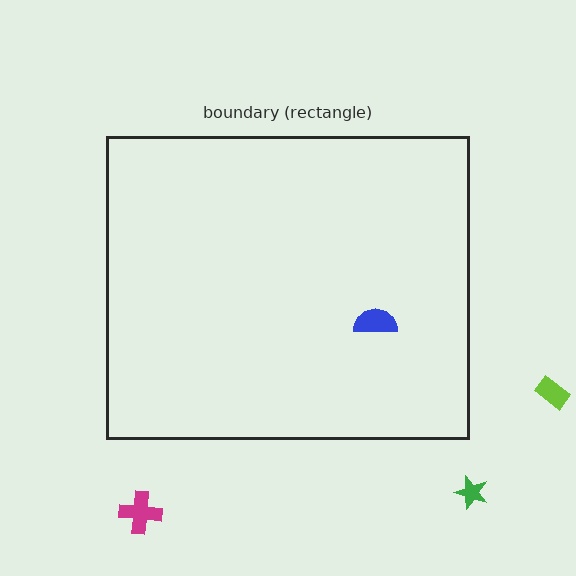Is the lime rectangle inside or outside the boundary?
Outside.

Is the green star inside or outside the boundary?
Outside.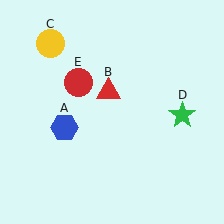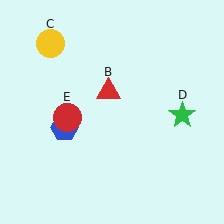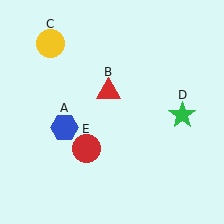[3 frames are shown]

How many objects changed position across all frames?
1 object changed position: red circle (object E).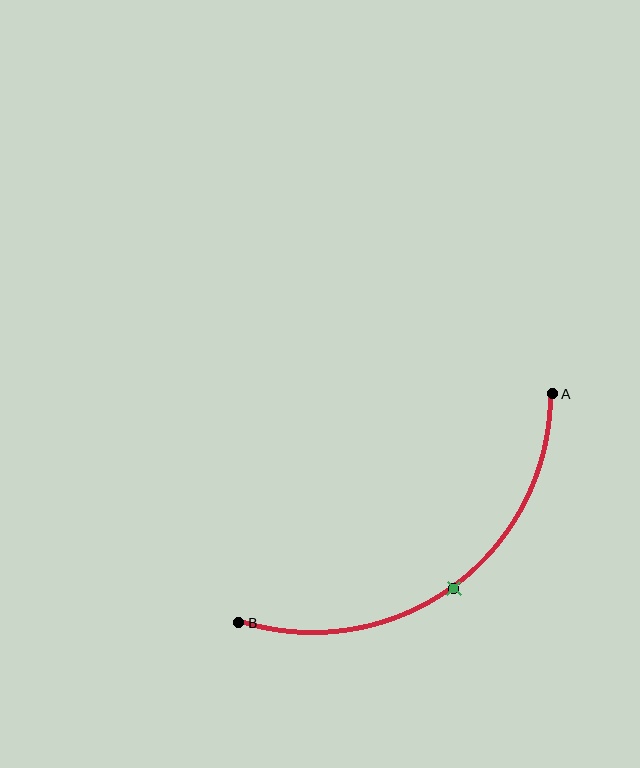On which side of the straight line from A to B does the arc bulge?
The arc bulges below and to the right of the straight line connecting A and B.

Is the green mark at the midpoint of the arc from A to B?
Yes. The green mark lies on the arc at equal arc-length from both A and B — it is the arc midpoint.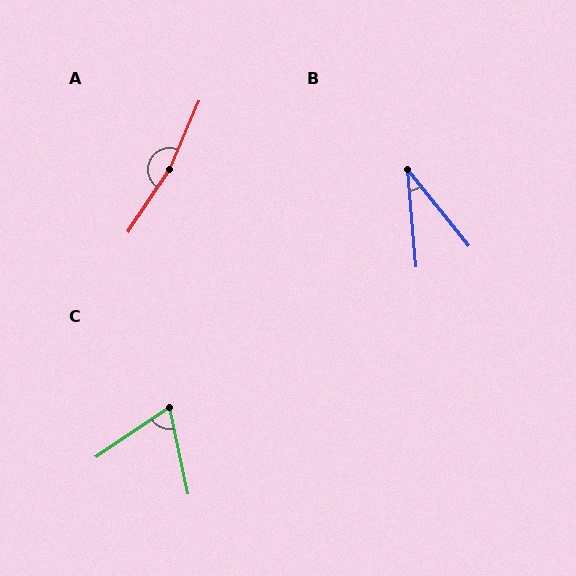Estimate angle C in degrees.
Approximately 68 degrees.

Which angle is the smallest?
B, at approximately 34 degrees.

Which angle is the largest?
A, at approximately 170 degrees.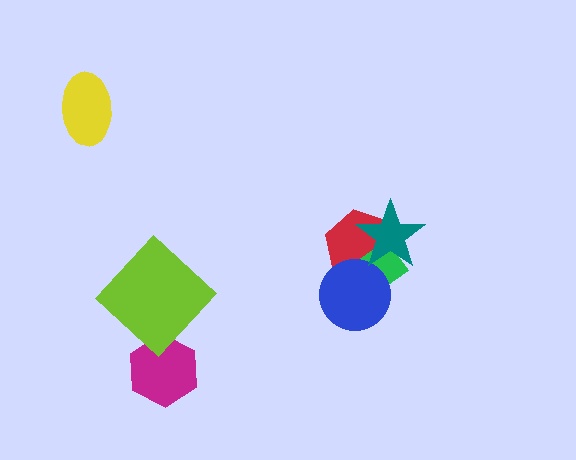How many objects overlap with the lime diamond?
0 objects overlap with the lime diamond.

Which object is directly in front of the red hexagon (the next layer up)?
The green diamond is directly in front of the red hexagon.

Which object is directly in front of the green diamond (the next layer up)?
The blue circle is directly in front of the green diamond.